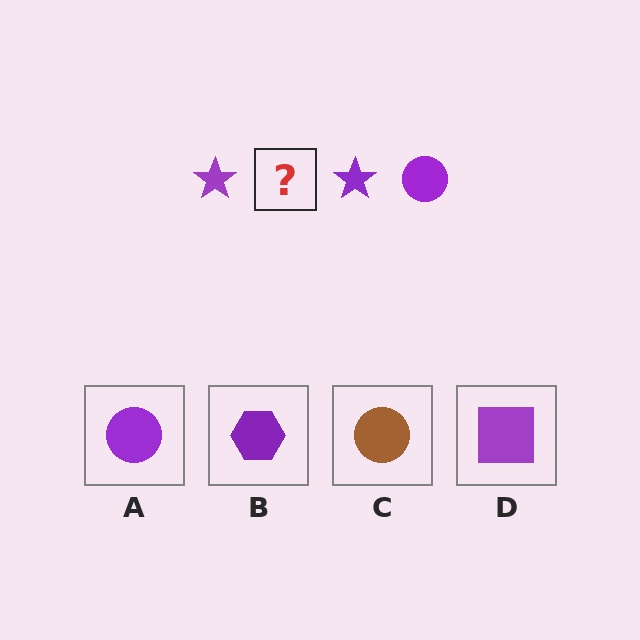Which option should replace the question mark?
Option A.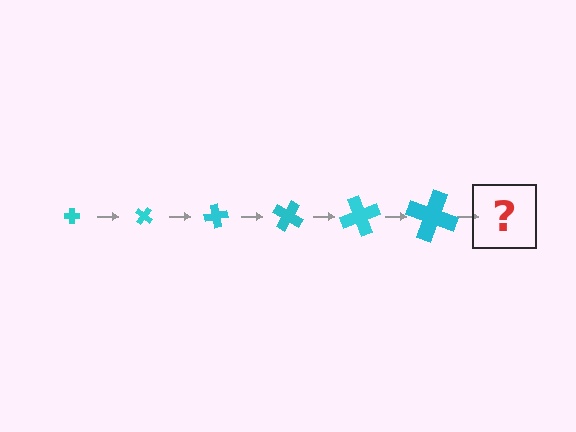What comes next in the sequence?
The next element should be a cross, larger than the previous one and rotated 240 degrees from the start.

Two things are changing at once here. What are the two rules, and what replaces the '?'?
The two rules are that the cross grows larger each step and it rotates 40 degrees each step. The '?' should be a cross, larger than the previous one and rotated 240 degrees from the start.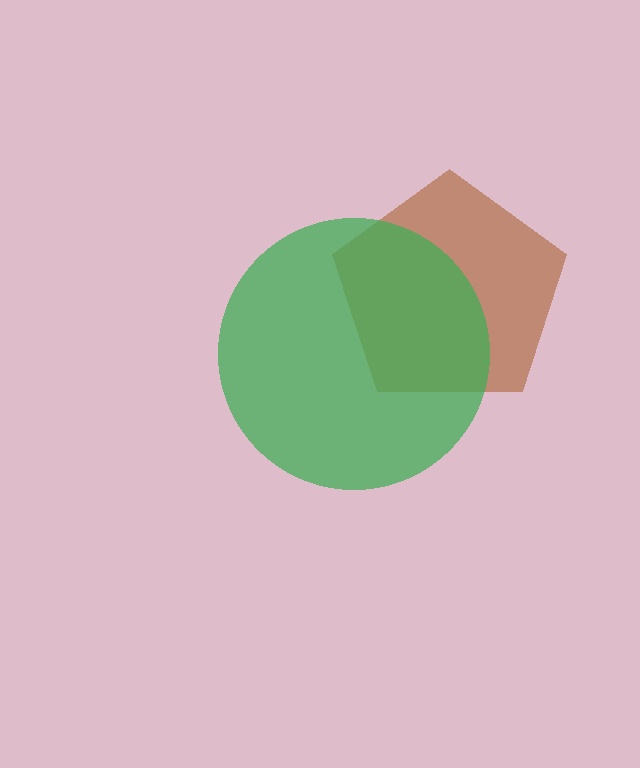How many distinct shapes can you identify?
There are 2 distinct shapes: a brown pentagon, a green circle.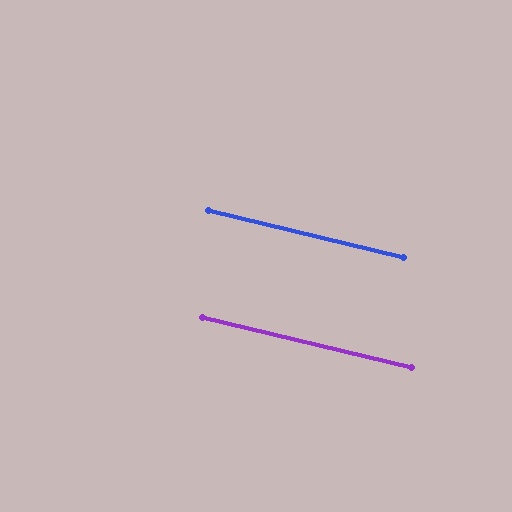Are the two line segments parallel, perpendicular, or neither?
Parallel — their directions differ by only 0.2°.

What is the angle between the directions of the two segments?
Approximately 0 degrees.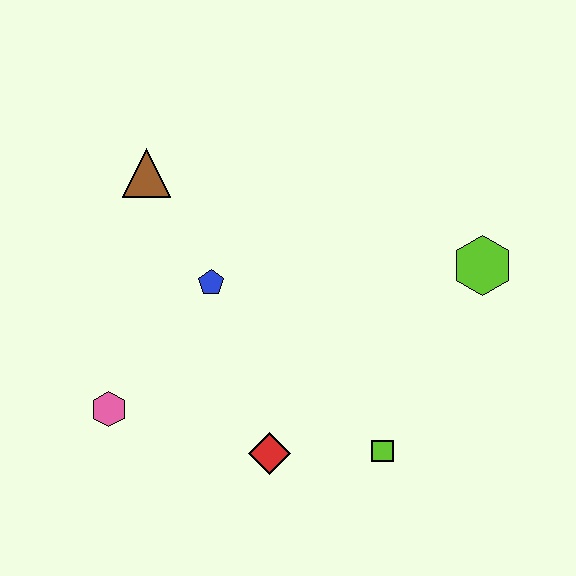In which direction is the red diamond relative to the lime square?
The red diamond is to the left of the lime square.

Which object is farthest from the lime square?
The brown triangle is farthest from the lime square.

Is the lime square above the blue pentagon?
No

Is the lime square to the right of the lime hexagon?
No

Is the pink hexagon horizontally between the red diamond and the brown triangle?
No